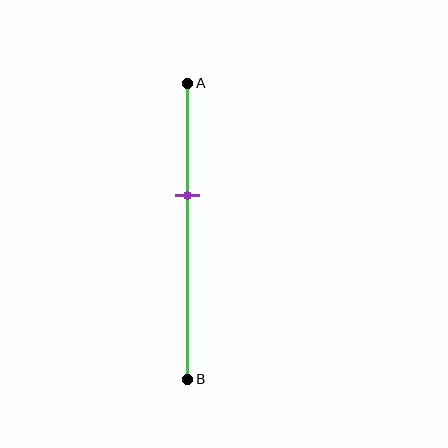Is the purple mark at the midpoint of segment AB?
No, the mark is at about 40% from A, not at the 50% midpoint.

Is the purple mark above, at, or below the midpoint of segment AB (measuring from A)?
The purple mark is above the midpoint of segment AB.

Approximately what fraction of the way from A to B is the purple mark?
The purple mark is approximately 40% of the way from A to B.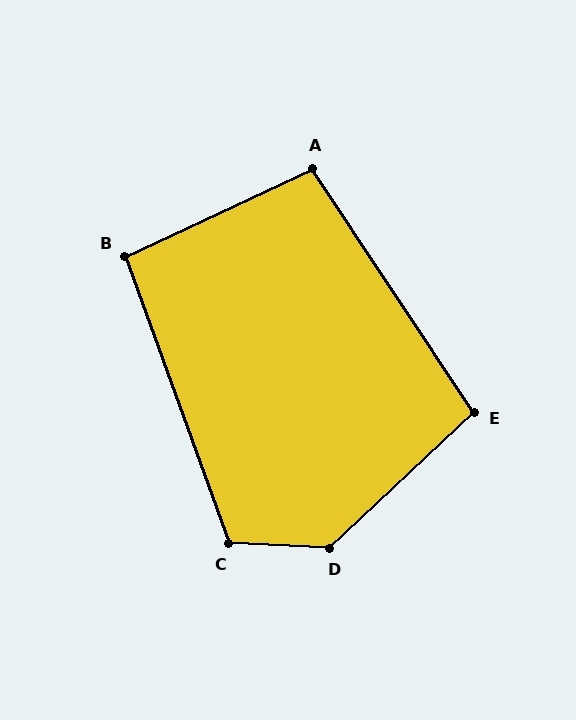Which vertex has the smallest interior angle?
B, at approximately 95 degrees.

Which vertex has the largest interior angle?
D, at approximately 134 degrees.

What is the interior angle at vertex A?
Approximately 98 degrees (obtuse).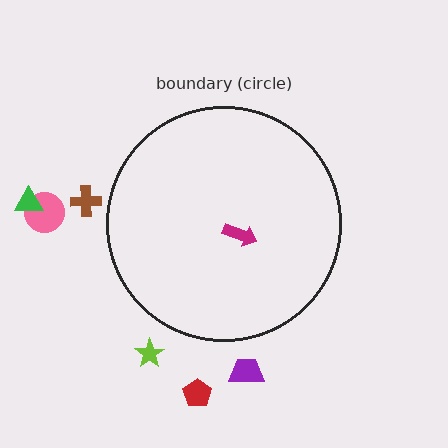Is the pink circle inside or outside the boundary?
Outside.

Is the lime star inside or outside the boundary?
Outside.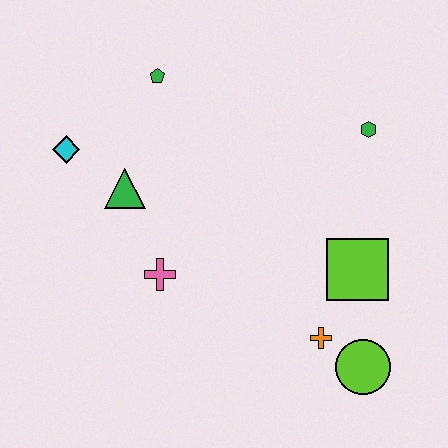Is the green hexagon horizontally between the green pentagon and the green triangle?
No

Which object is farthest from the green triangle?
The lime circle is farthest from the green triangle.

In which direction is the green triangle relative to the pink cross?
The green triangle is above the pink cross.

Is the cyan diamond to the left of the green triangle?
Yes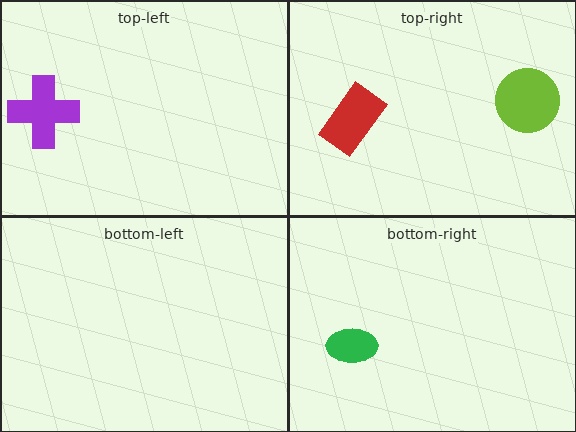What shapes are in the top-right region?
The lime circle, the red rectangle.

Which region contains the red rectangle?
The top-right region.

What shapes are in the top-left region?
The purple cross.